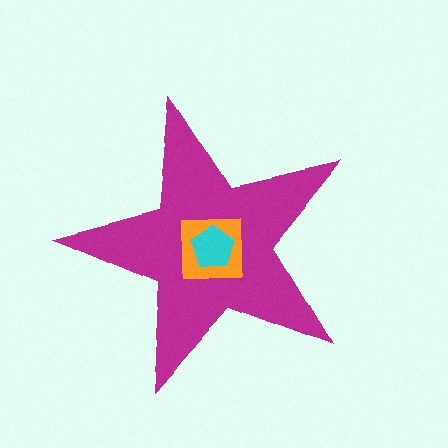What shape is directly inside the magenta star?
The orange square.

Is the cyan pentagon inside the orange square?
Yes.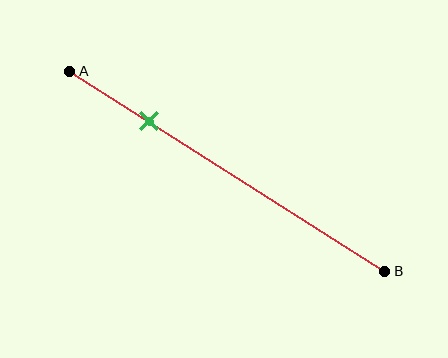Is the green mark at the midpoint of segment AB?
No, the mark is at about 25% from A, not at the 50% midpoint.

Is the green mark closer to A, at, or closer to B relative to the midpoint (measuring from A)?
The green mark is closer to point A than the midpoint of segment AB.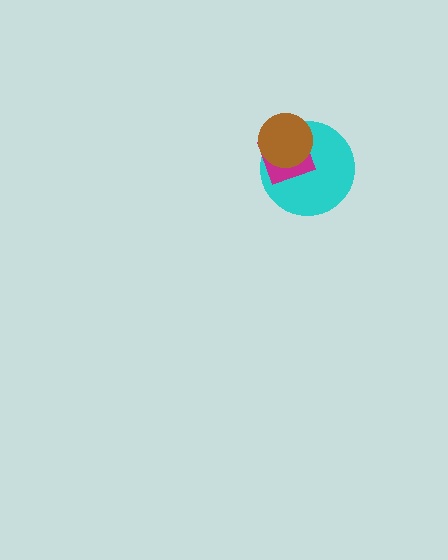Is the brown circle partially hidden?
No, no other shape covers it.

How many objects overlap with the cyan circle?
2 objects overlap with the cyan circle.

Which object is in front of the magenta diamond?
The brown circle is in front of the magenta diamond.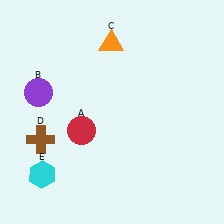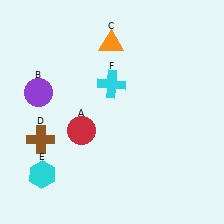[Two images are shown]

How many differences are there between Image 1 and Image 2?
There is 1 difference between the two images.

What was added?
A cyan cross (F) was added in Image 2.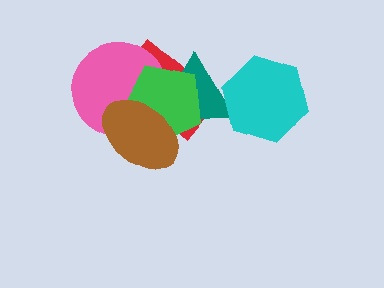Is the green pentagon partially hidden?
Yes, it is partially covered by another shape.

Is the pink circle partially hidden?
Yes, it is partially covered by another shape.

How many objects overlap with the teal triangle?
5 objects overlap with the teal triangle.